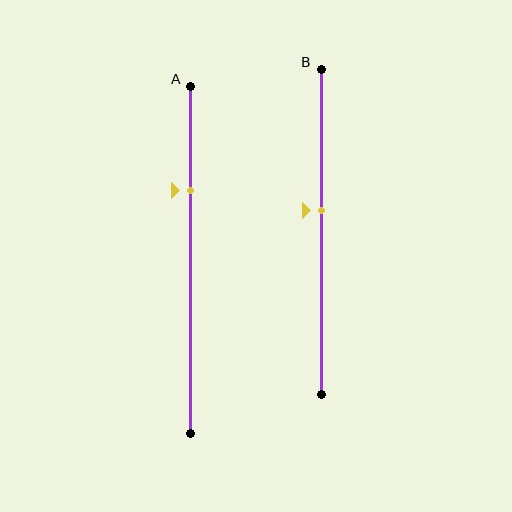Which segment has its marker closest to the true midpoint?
Segment B has its marker closest to the true midpoint.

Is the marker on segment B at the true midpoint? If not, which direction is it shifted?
No, the marker on segment B is shifted upward by about 7% of the segment length.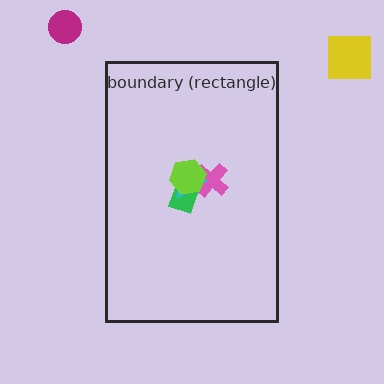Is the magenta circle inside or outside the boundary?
Outside.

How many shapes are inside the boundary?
4 inside, 2 outside.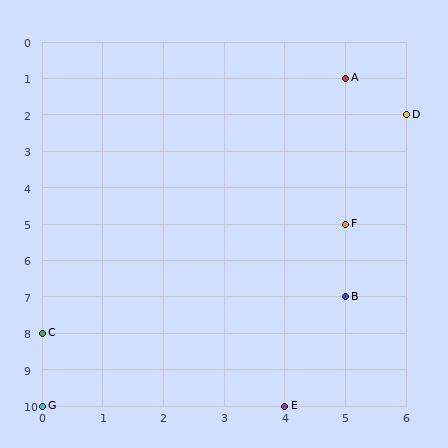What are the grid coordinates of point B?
Point B is at grid coordinates (5, 7).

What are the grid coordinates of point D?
Point D is at grid coordinates (6, 2).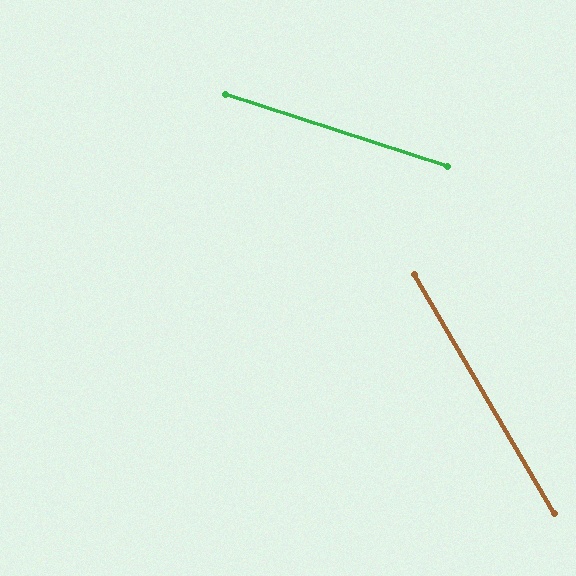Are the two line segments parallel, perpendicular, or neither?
Neither parallel nor perpendicular — they differ by about 42°.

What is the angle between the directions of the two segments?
Approximately 42 degrees.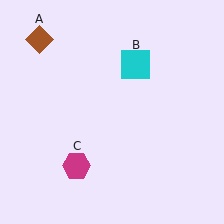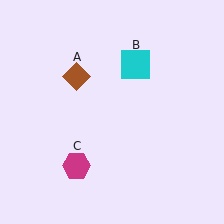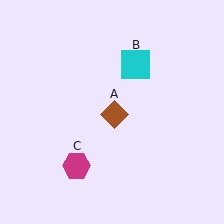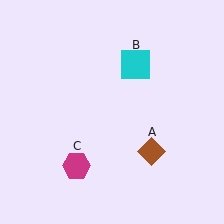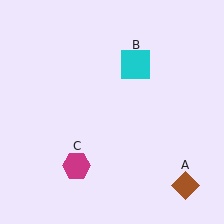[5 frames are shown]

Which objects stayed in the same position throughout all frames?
Cyan square (object B) and magenta hexagon (object C) remained stationary.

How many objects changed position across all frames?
1 object changed position: brown diamond (object A).